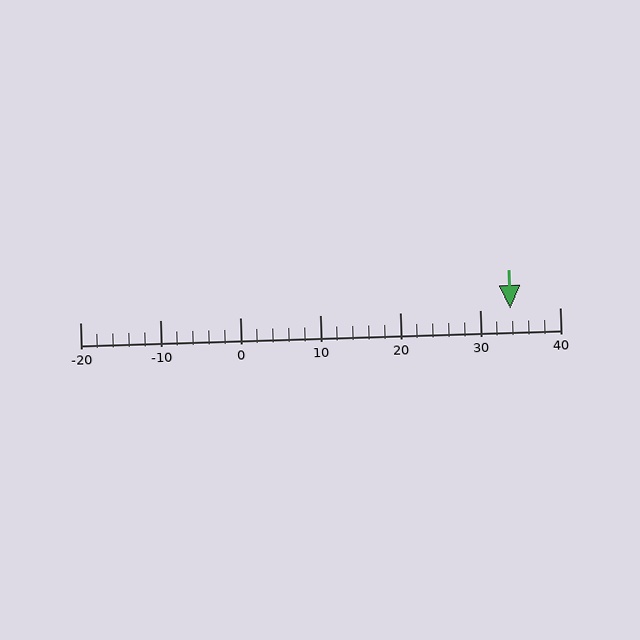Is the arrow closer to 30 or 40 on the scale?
The arrow is closer to 30.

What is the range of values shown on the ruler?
The ruler shows values from -20 to 40.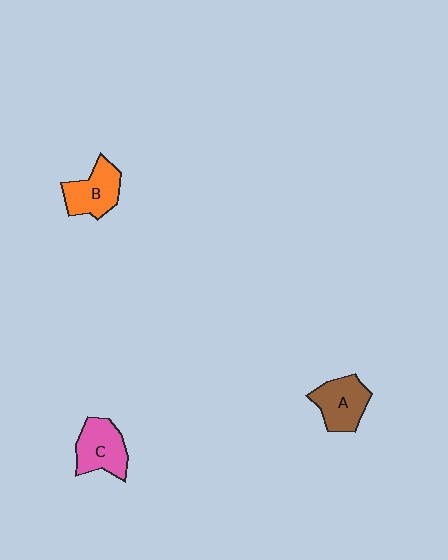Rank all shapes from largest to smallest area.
From largest to smallest: C (pink), B (orange), A (brown).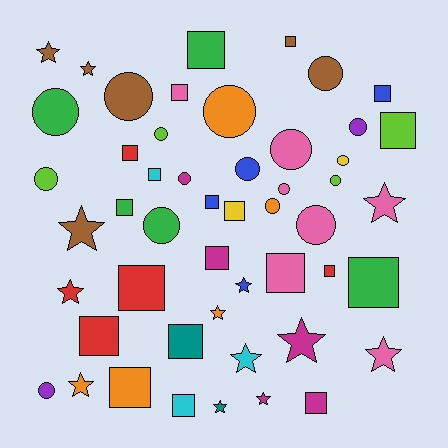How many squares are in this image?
There are 20 squares.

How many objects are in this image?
There are 50 objects.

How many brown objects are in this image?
There are 6 brown objects.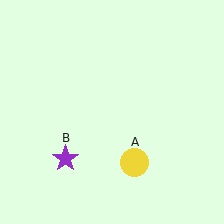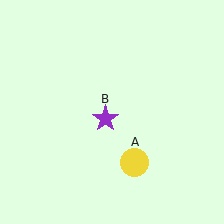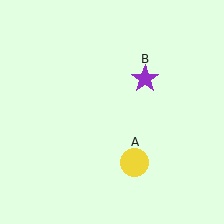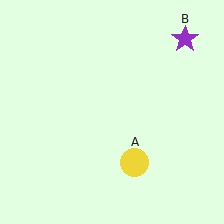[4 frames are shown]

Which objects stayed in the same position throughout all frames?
Yellow circle (object A) remained stationary.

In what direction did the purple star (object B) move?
The purple star (object B) moved up and to the right.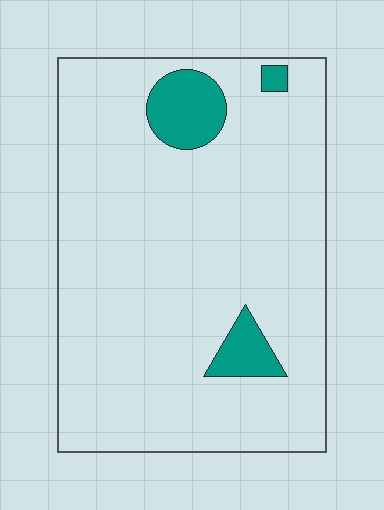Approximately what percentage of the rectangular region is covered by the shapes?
Approximately 10%.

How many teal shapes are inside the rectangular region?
3.